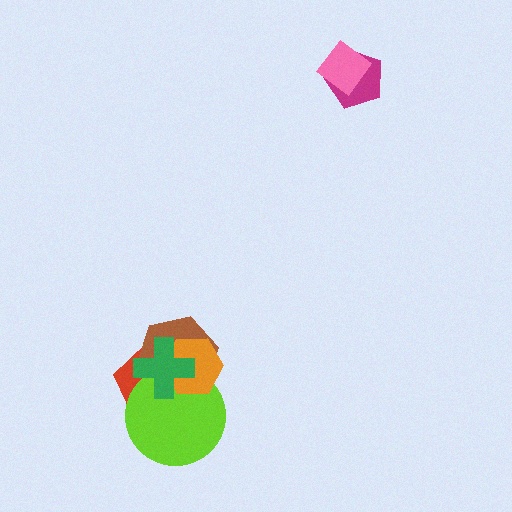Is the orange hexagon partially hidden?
Yes, it is partially covered by another shape.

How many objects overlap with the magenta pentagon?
1 object overlaps with the magenta pentagon.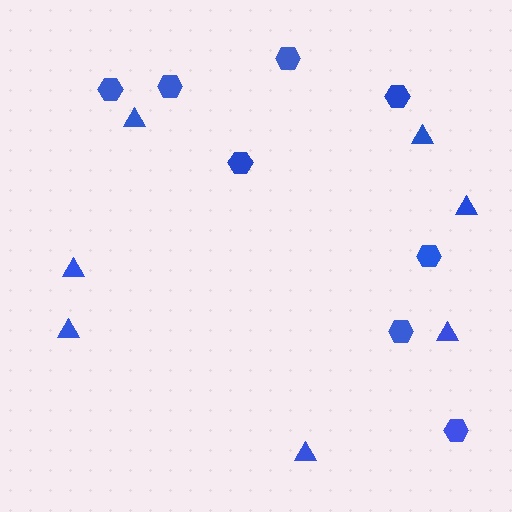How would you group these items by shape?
There are 2 groups: one group of triangles (7) and one group of hexagons (8).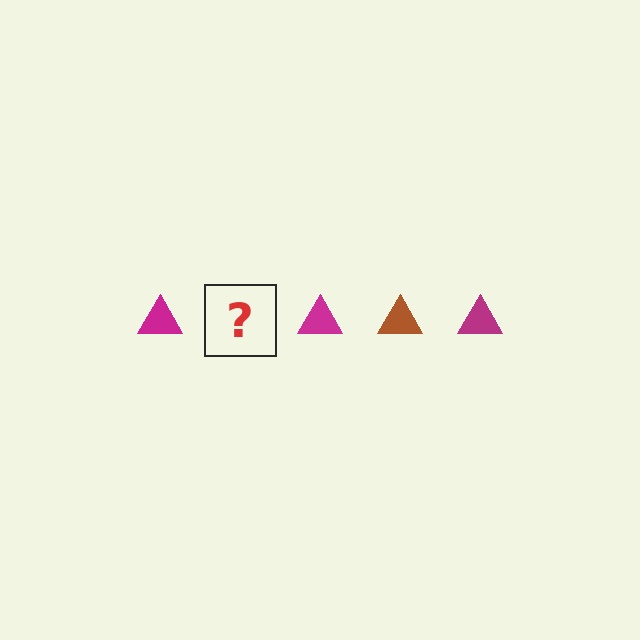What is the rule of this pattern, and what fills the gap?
The rule is that the pattern cycles through magenta, brown triangles. The gap should be filled with a brown triangle.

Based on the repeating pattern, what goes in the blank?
The blank should be a brown triangle.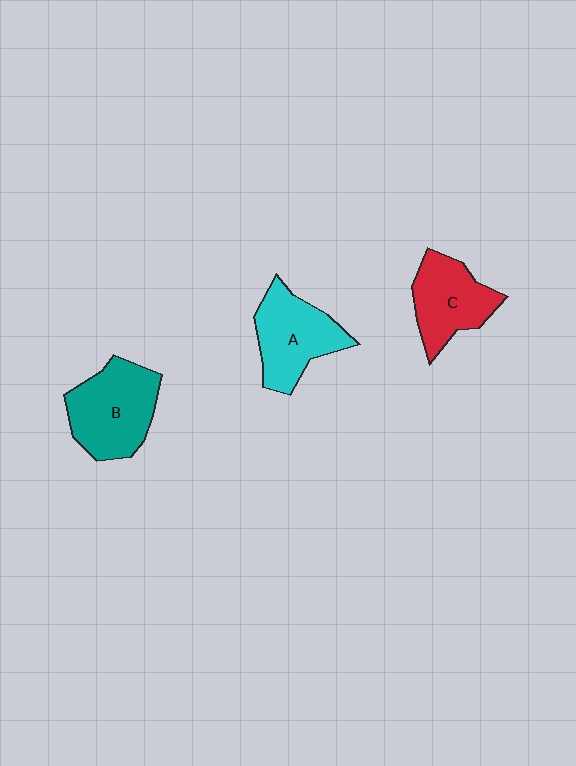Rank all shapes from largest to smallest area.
From largest to smallest: B (teal), A (cyan), C (red).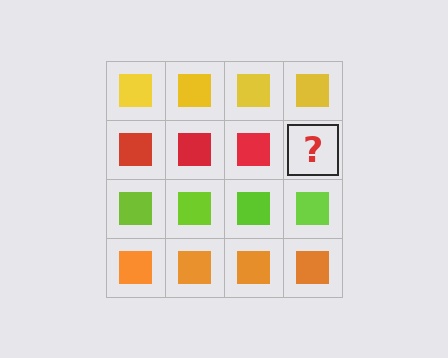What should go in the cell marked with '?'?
The missing cell should contain a red square.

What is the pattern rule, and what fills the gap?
The rule is that each row has a consistent color. The gap should be filled with a red square.